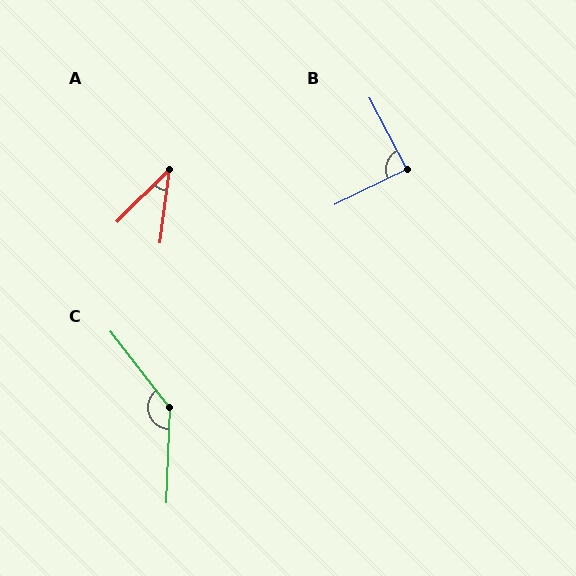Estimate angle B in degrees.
Approximately 89 degrees.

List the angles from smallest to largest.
A (38°), B (89°), C (140°).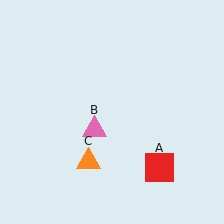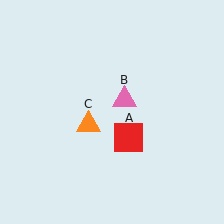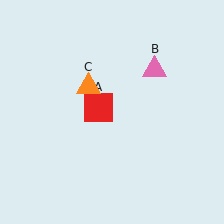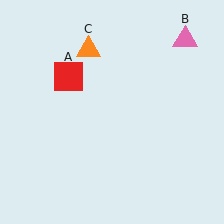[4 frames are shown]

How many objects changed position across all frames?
3 objects changed position: red square (object A), pink triangle (object B), orange triangle (object C).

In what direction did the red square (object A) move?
The red square (object A) moved up and to the left.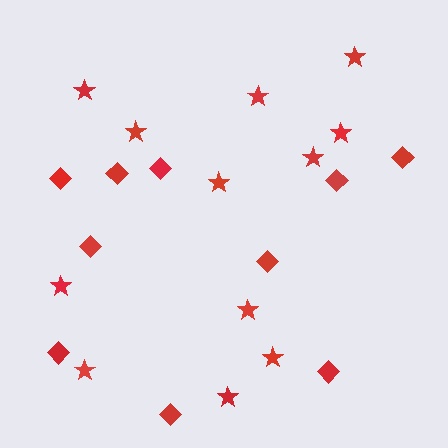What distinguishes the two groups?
There are 2 groups: one group of diamonds (10) and one group of stars (12).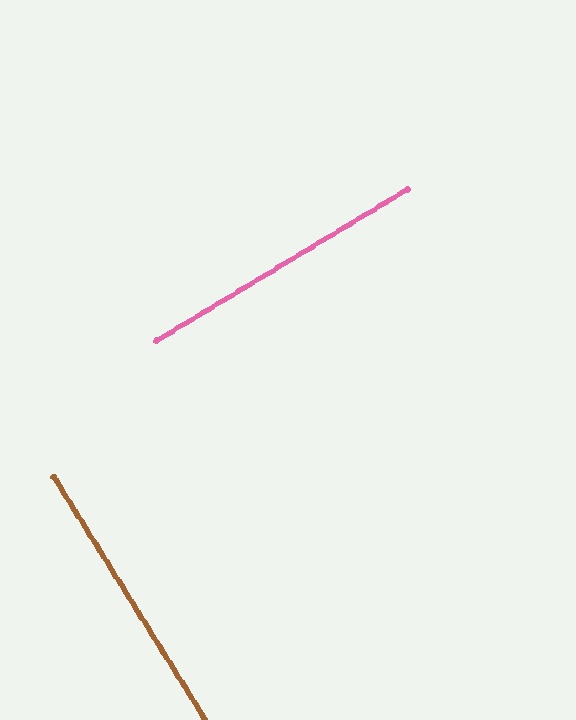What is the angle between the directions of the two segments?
Approximately 89 degrees.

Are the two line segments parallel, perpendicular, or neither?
Perpendicular — they meet at approximately 89°.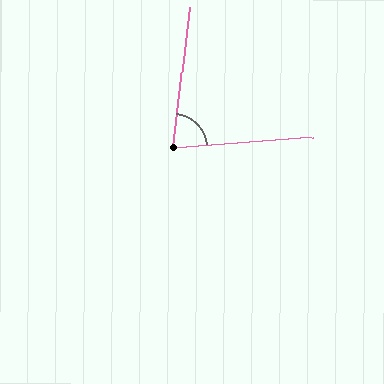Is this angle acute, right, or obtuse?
It is acute.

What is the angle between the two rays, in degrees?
Approximately 79 degrees.